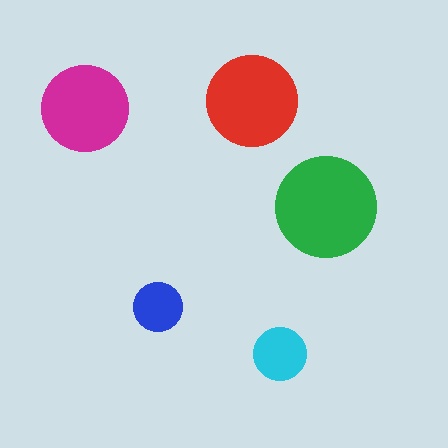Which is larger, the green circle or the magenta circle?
The green one.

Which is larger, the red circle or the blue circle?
The red one.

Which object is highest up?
The red circle is topmost.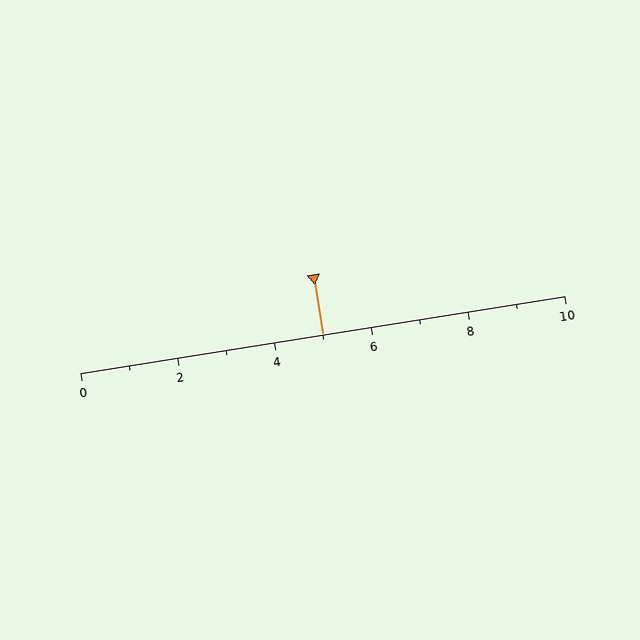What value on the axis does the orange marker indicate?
The marker indicates approximately 5.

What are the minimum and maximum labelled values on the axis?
The axis runs from 0 to 10.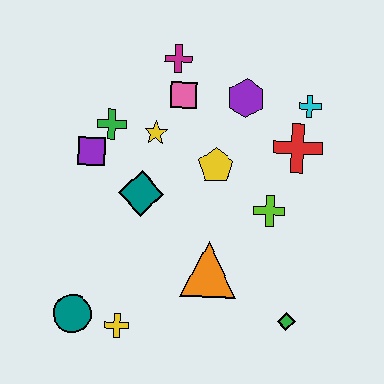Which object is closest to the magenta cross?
The pink square is closest to the magenta cross.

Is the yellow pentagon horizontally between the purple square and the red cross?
Yes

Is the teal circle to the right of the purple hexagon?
No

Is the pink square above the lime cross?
Yes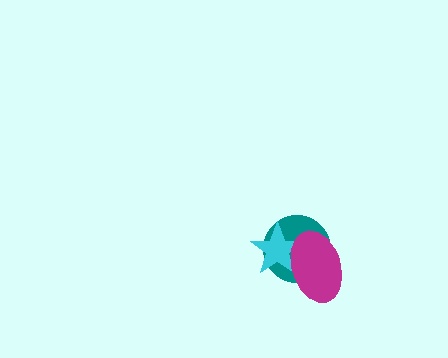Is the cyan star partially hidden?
Yes, it is partially covered by another shape.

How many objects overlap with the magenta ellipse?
2 objects overlap with the magenta ellipse.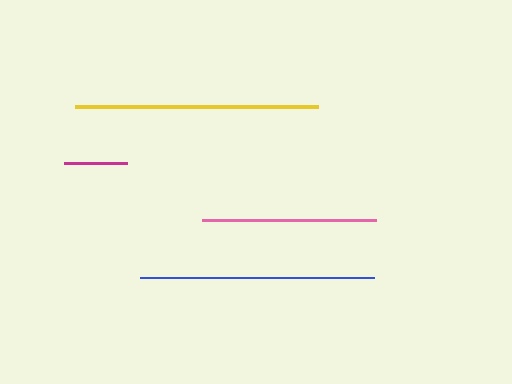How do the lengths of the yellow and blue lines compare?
The yellow and blue lines are approximately the same length.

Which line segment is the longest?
The yellow line is the longest at approximately 243 pixels.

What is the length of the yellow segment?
The yellow segment is approximately 243 pixels long.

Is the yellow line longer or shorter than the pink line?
The yellow line is longer than the pink line.